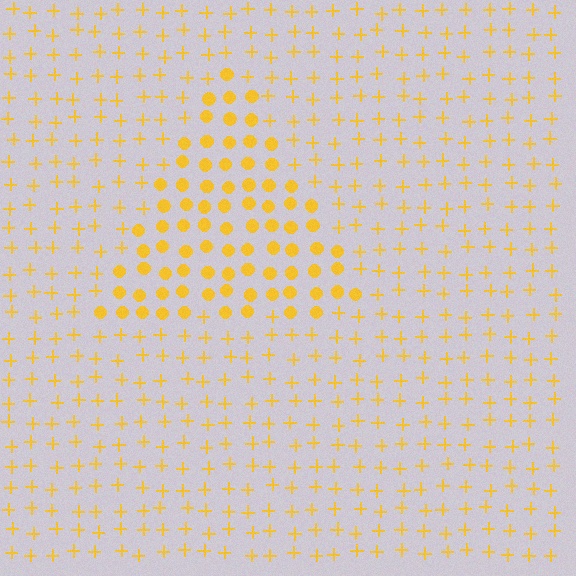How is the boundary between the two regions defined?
The boundary is defined by a change in element shape: circles inside vs. plus signs outside. All elements share the same color and spacing.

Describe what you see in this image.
The image is filled with small yellow elements arranged in a uniform grid. A triangle-shaped region contains circles, while the surrounding area contains plus signs. The boundary is defined purely by the change in element shape.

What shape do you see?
I see a triangle.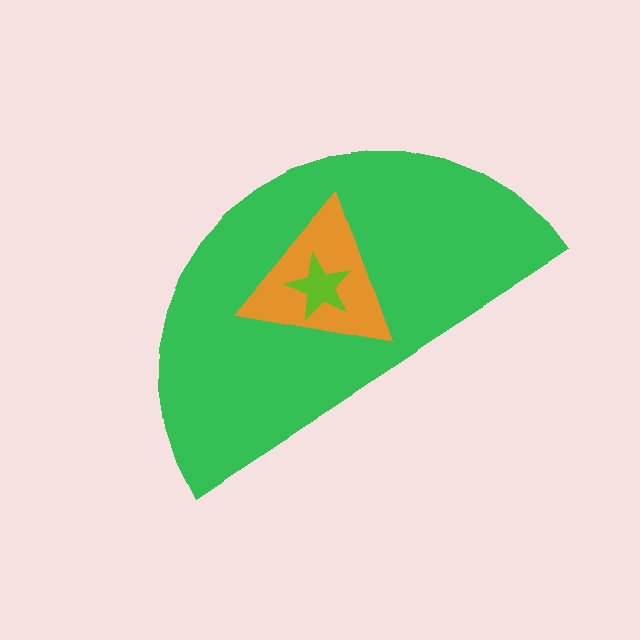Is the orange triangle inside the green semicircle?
Yes.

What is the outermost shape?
The green semicircle.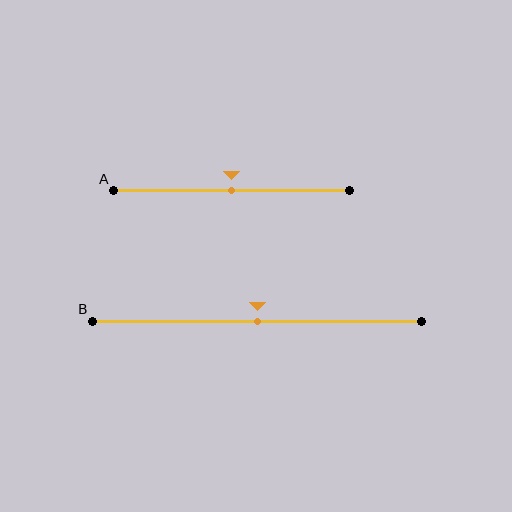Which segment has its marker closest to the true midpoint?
Segment A has its marker closest to the true midpoint.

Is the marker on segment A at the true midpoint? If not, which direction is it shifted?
Yes, the marker on segment A is at the true midpoint.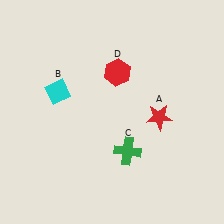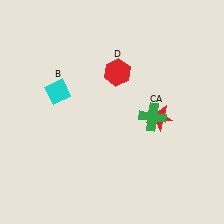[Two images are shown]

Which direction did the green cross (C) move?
The green cross (C) moved up.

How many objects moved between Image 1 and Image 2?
1 object moved between the two images.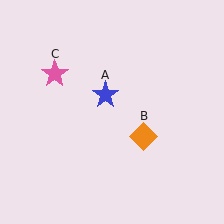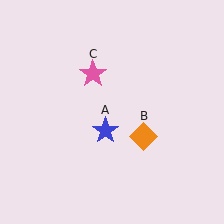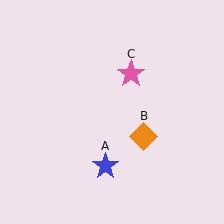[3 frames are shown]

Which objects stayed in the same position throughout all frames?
Orange diamond (object B) remained stationary.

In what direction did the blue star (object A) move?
The blue star (object A) moved down.